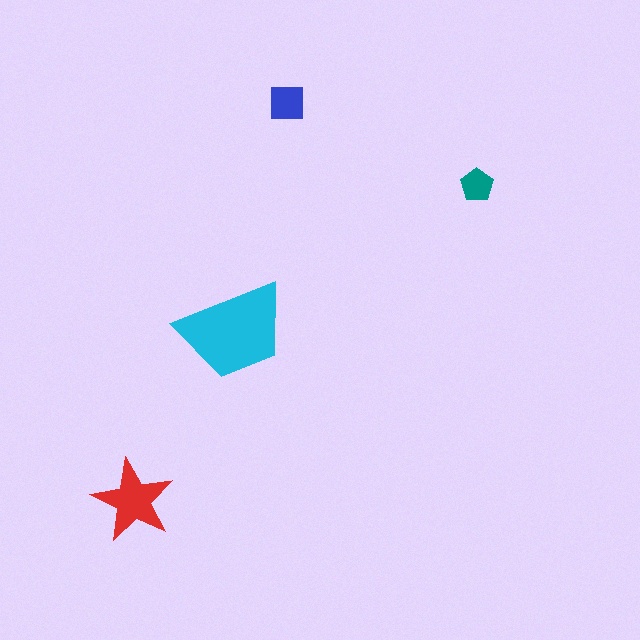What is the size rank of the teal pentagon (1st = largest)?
4th.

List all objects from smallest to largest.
The teal pentagon, the blue square, the red star, the cyan trapezoid.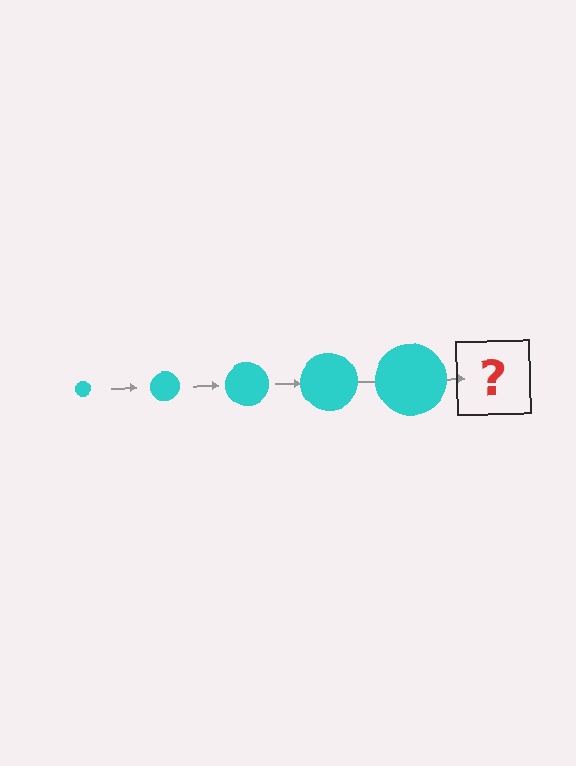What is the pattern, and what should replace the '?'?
The pattern is that the circle gets progressively larger each step. The '?' should be a cyan circle, larger than the previous one.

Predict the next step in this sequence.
The next step is a cyan circle, larger than the previous one.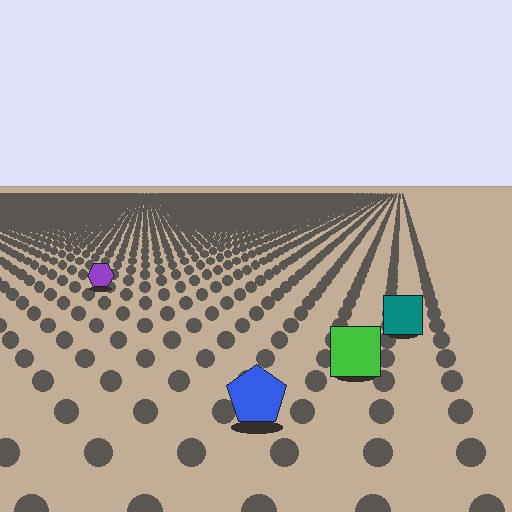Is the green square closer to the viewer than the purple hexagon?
Yes. The green square is closer — you can tell from the texture gradient: the ground texture is coarser near it.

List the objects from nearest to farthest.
From nearest to farthest: the blue pentagon, the green square, the teal square, the purple hexagon.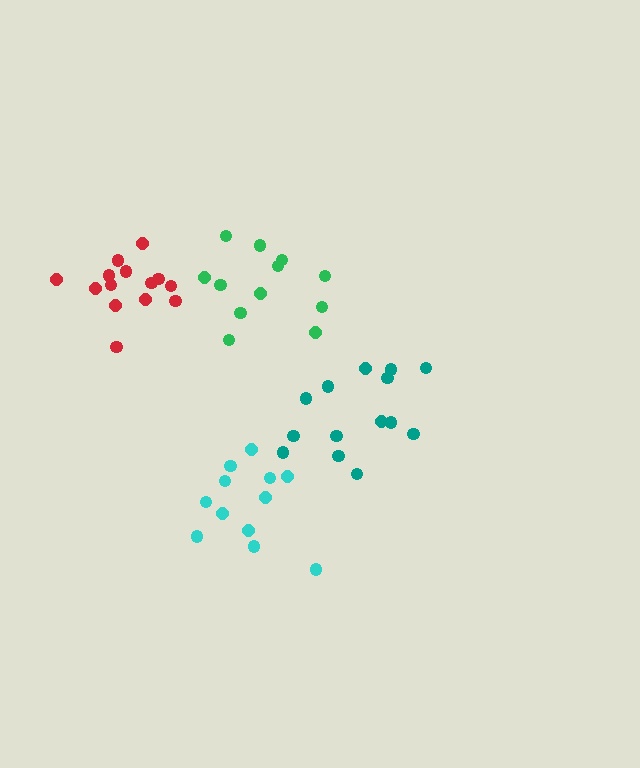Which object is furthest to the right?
The teal cluster is rightmost.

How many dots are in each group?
Group 1: 14 dots, Group 2: 14 dots, Group 3: 12 dots, Group 4: 12 dots (52 total).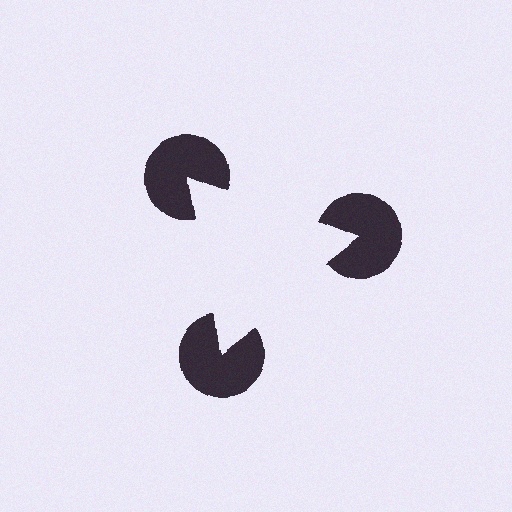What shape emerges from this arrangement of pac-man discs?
An illusory triangle — its edges are inferred from the aligned wedge cuts in the pac-man discs, not physically drawn.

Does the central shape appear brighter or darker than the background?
It typically appears slightly brighter than the background, even though no actual brightness change is drawn.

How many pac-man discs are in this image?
There are 3 — one at each vertex of the illusory triangle.